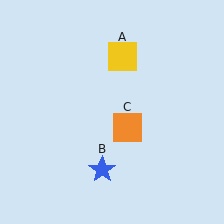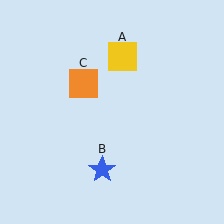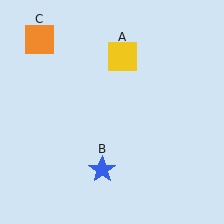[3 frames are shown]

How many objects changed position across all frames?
1 object changed position: orange square (object C).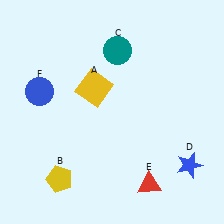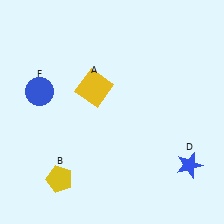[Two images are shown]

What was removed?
The teal circle (C), the red triangle (E) were removed in Image 2.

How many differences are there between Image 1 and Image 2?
There are 2 differences between the two images.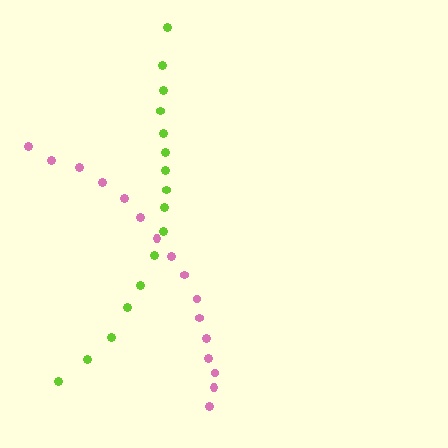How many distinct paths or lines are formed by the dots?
There are 2 distinct paths.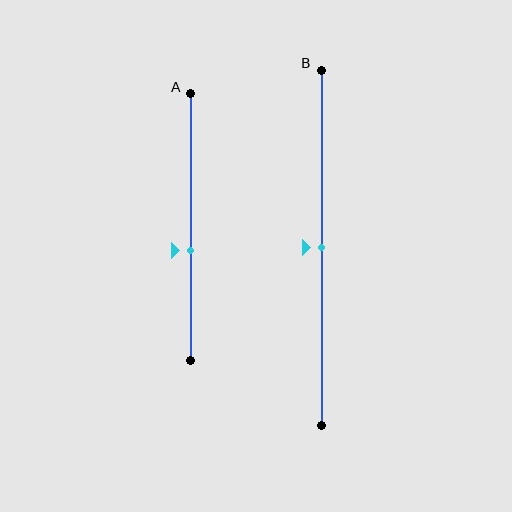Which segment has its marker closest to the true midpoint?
Segment B has its marker closest to the true midpoint.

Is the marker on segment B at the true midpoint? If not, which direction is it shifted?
Yes, the marker on segment B is at the true midpoint.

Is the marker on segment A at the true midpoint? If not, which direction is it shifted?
No, the marker on segment A is shifted downward by about 9% of the segment length.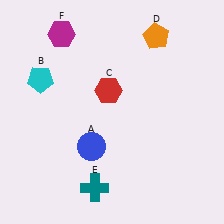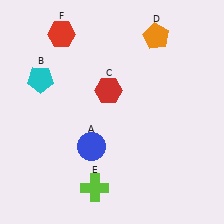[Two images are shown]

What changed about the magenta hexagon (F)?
In Image 1, F is magenta. In Image 2, it changed to red.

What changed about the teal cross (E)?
In Image 1, E is teal. In Image 2, it changed to lime.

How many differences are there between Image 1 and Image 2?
There are 2 differences between the two images.